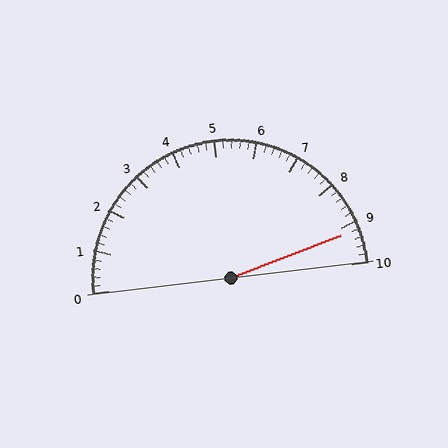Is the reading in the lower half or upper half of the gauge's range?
The reading is in the upper half of the range (0 to 10).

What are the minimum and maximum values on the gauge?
The gauge ranges from 0 to 10.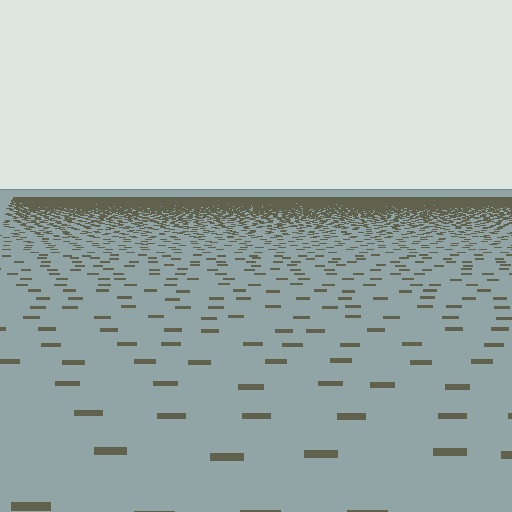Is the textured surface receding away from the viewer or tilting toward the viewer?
The surface is receding away from the viewer. Texture elements get smaller and denser toward the top.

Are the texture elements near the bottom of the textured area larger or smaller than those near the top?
Larger. Near the bottom, elements are closer to the viewer and appear at a bigger on-screen size.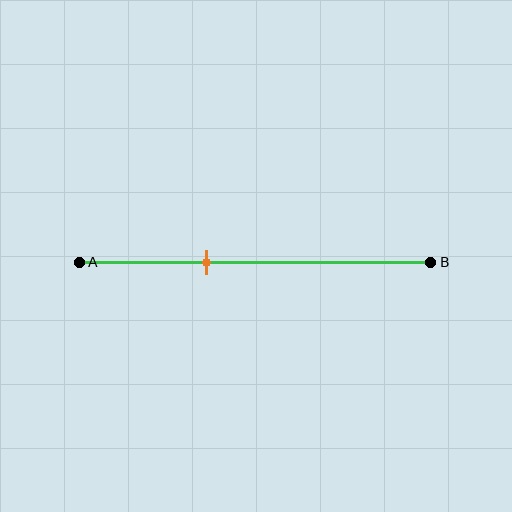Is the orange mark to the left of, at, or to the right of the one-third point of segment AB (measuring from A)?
The orange mark is approximately at the one-third point of segment AB.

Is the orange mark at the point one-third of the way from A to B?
Yes, the mark is approximately at the one-third point.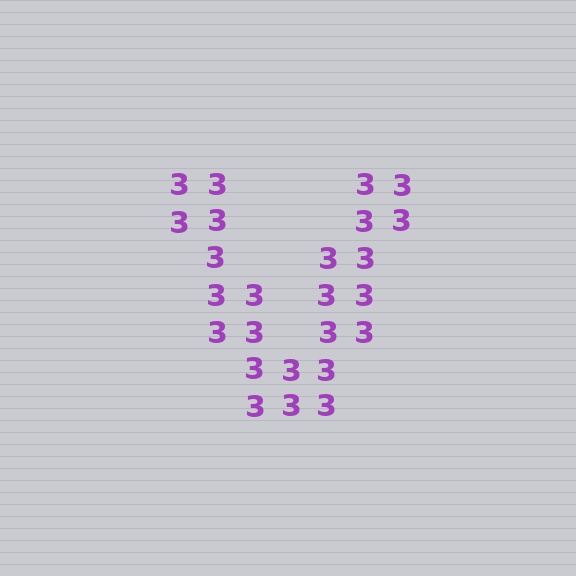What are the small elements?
The small elements are digit 3's.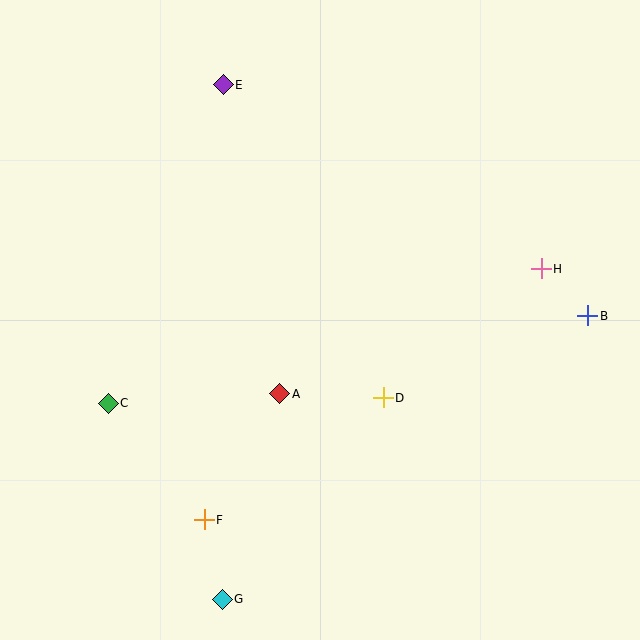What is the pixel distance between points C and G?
The distance between C and G is 227 pixels.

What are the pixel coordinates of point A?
Point A is at (280, 394).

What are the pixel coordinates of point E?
Point E is at (223, 85).